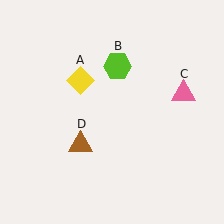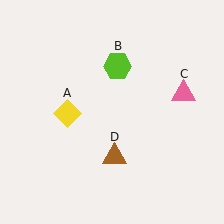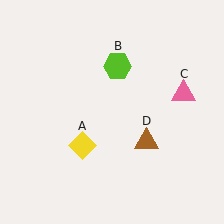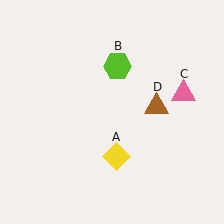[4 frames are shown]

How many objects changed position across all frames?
2 objects changed position: yellow diamond (object A), brown triangle (object D).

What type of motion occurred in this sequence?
The yellow diamond (object A), brown triangle (object D) rotated counterclockwise around the center of the scene.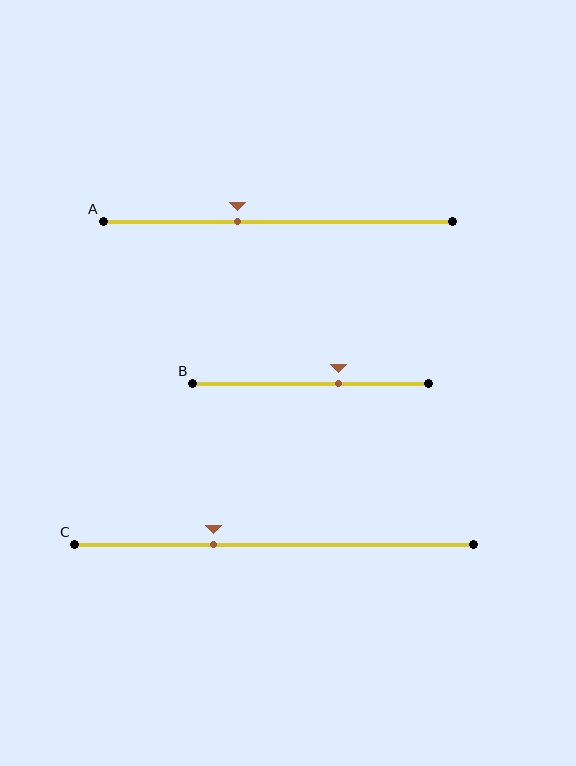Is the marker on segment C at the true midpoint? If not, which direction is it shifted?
No, the marker on segment C is shifted to the left by about 15% of the segment length.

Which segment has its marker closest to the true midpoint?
Segment A has its marker closest to the true midpoint.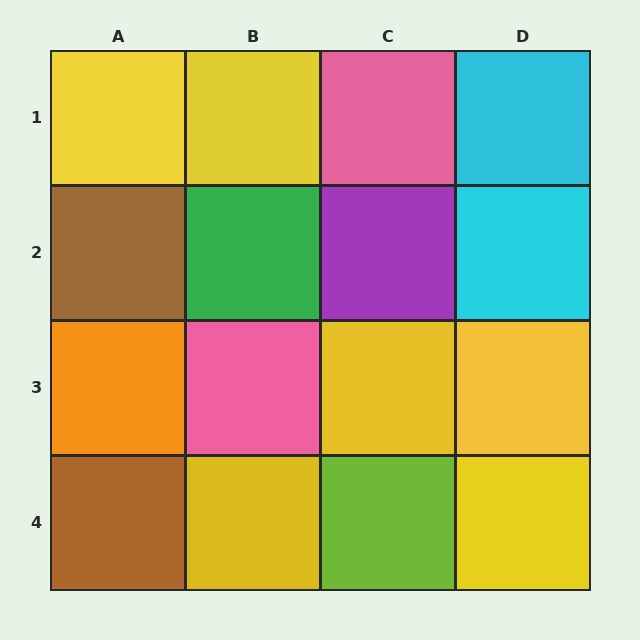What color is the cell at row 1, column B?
Yellow.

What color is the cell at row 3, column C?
Yellow.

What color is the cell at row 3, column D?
Yellow.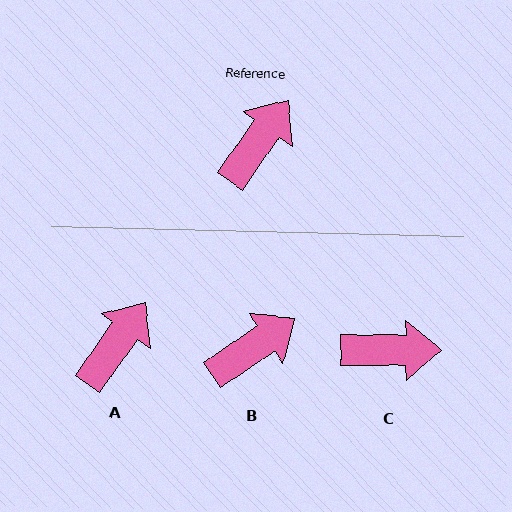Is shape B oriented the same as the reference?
No, it is off by about 20 degrees.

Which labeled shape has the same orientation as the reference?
A.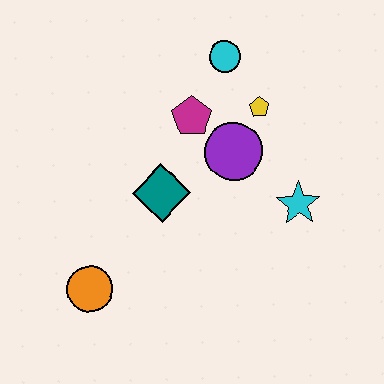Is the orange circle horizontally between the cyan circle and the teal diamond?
No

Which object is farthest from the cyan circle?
The orange circle is farthest from the cyan circle.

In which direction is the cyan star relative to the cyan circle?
The cyan star is below the cyan circle.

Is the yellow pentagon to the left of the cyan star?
Yes